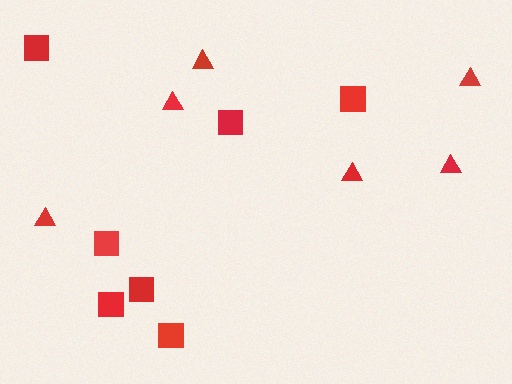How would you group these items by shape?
There are 2 groups: one group of triangles (6) and one group of squares (7).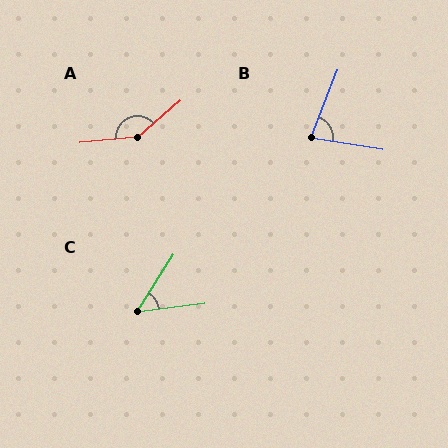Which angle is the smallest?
C, at approximately 50 degrees.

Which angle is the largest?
A, at approximately 145 degrees.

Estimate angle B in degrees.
Approximately 78 degrees.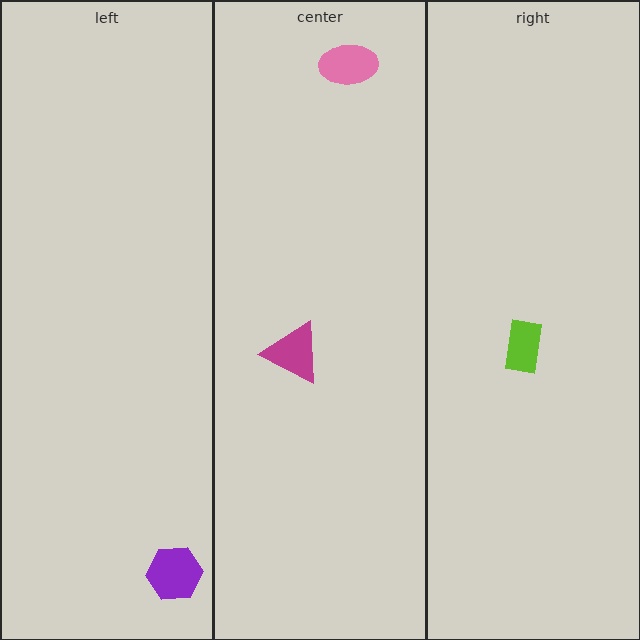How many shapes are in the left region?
1.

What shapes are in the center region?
The magenta triangle, the pink ellipse.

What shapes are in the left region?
The purple hexagon.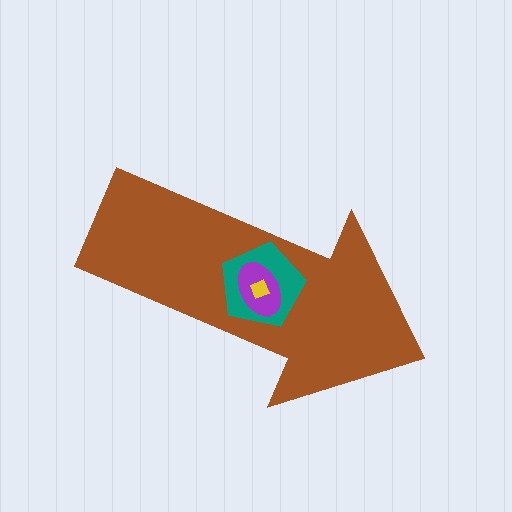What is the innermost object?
The yellow square.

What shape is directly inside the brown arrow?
The teal pentagon.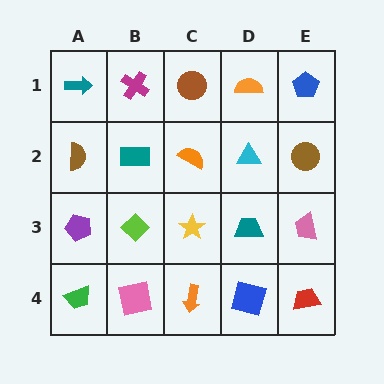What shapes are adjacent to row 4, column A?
A purple pentagon (row 3, column A), a pink square (row 4, column B).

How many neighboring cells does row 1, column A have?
2.